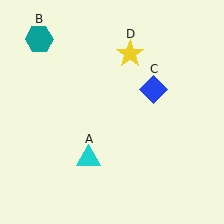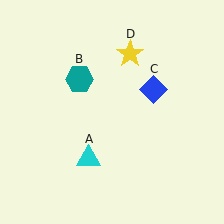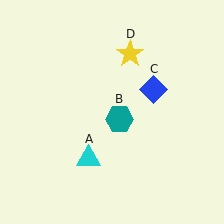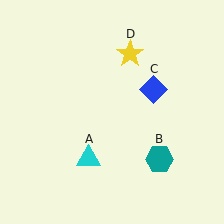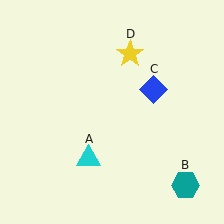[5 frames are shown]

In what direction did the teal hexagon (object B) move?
The teal hexagon (object B) moved down and to the right.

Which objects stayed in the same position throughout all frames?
Cyan triangle (object A) and blue diamond (object C) and yellow star (object D) remained stationary.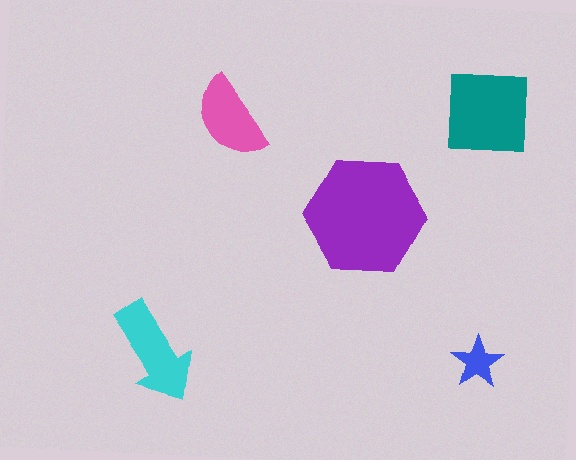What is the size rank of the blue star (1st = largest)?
5th.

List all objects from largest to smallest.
The purple hexagon, the teal square, the cyan arrow, the pink semicircle, the blue star.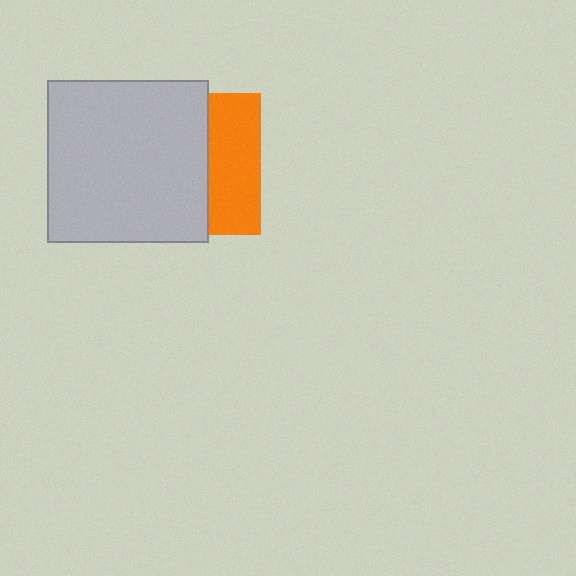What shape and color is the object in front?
The object in front is a light gray rectangle.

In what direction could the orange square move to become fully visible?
The orange square could move right. That would shift it out from behind the light gray rectangle entirely.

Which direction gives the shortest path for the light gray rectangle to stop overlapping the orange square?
Moving left gives the shortest separation.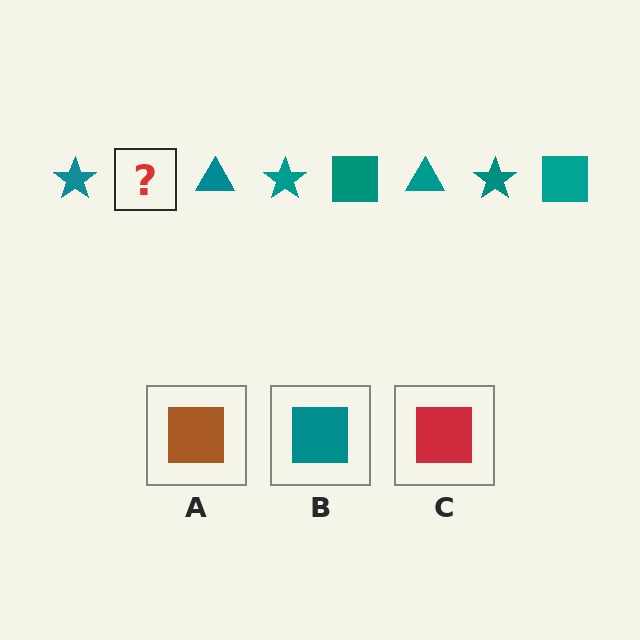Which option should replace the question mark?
Option B.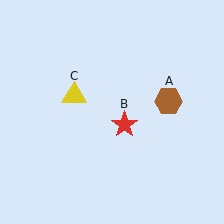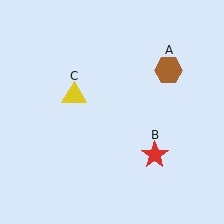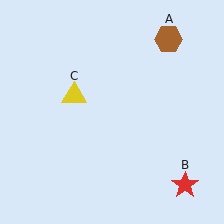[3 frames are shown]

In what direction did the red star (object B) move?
The red star (object B) moved down and to the right.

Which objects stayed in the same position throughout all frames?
Yellow triangle (object C) remained stationary.